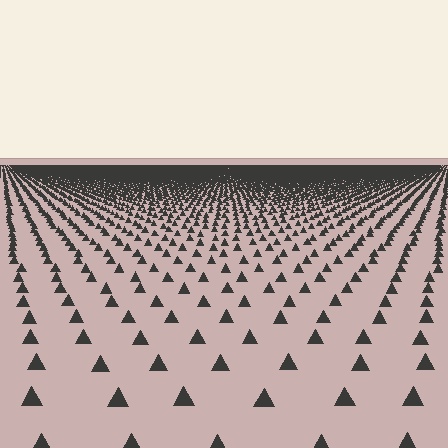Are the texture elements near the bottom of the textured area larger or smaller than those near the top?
Larger. Near the bottom, elements are closer to the viewer and appear at a bigger on-screen size.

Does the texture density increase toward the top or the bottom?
Density increases toward the top.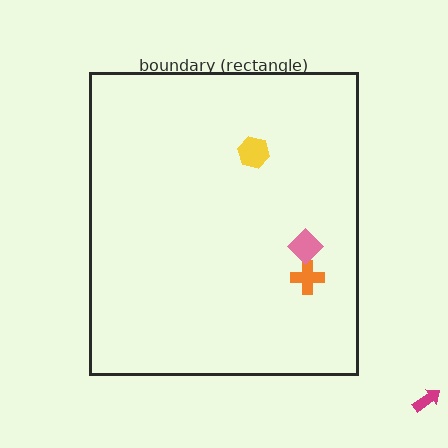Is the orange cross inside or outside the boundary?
Inside.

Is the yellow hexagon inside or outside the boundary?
Inside.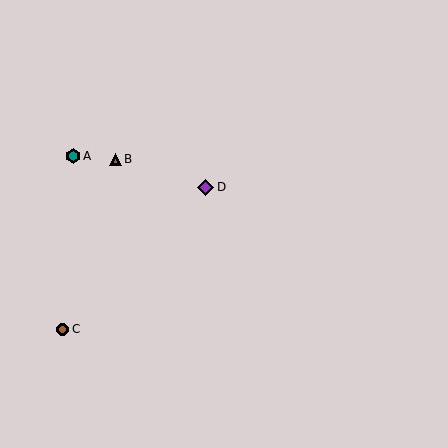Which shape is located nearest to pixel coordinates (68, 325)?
The brown circle (labeled C) at (62, 329) is nearest to that location.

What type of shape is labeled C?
Shape C is a brown circle.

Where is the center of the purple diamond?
The center of the purple diamond is at (206, 187).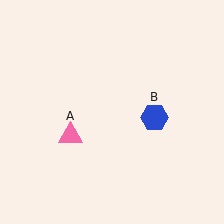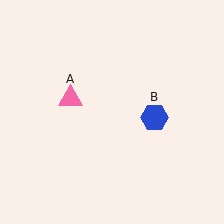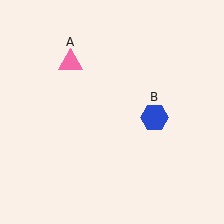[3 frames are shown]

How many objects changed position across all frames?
1 object changed position: pink triangle (object A).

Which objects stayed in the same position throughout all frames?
Blue hexagon (object B) remained stationary.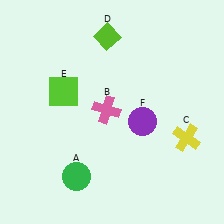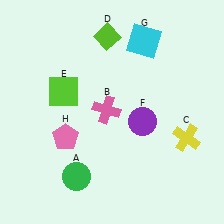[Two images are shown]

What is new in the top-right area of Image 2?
A cyan square (G) was added in the top-right area of Image 2.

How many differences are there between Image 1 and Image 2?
There are 2 differences between the two images.